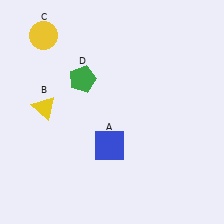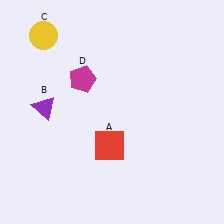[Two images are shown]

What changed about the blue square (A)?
In Image 1, A is blue. In Image 2, it changed to red.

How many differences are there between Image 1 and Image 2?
There are 3 differences between the two images.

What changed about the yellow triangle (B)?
In Image 1, B is yellow. In Image 2, it changed to purple.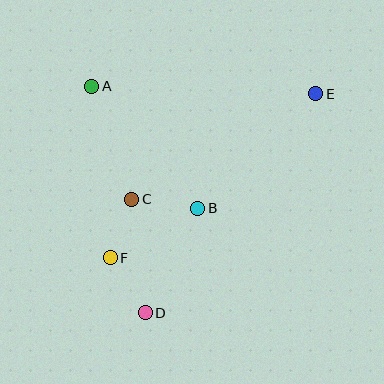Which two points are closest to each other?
Points C and F are closest to each other.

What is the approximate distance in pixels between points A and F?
The distance between A and F is approximately 173 pixels.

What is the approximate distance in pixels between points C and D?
The distance between C and D is approximately 114 pixels.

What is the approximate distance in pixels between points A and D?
The distance between A and D is approximately 233 pixels.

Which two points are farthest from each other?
Points D and E are farthest from each other.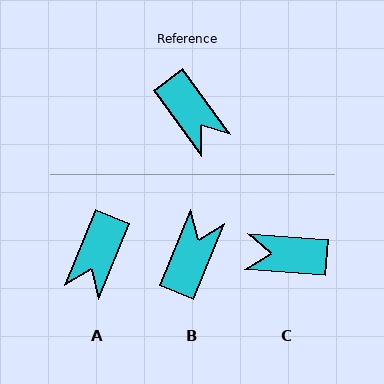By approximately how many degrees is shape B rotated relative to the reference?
Approximately 122 degrees counter-clockwise.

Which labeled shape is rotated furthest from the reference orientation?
C, about 130 degrees away.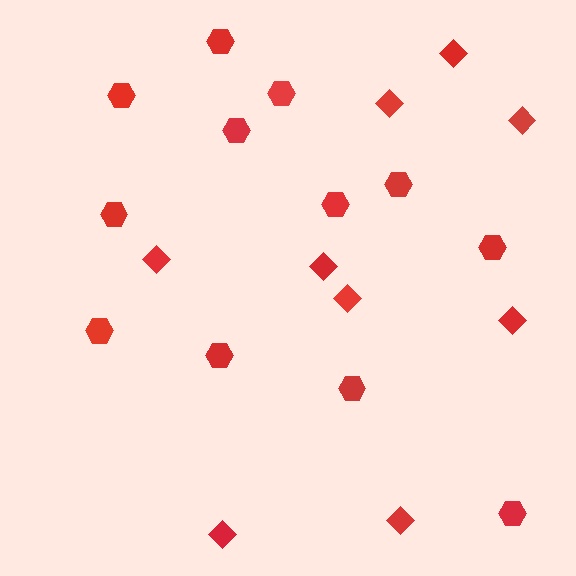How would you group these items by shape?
There are 2 groups: one group of hexagons (12) and one group of diamonds (9).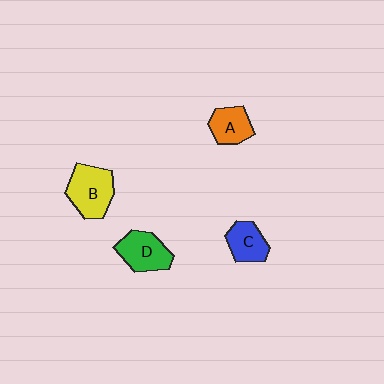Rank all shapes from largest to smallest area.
From largest to smallest: B (yellow), D (green), A (orange), C (blue).